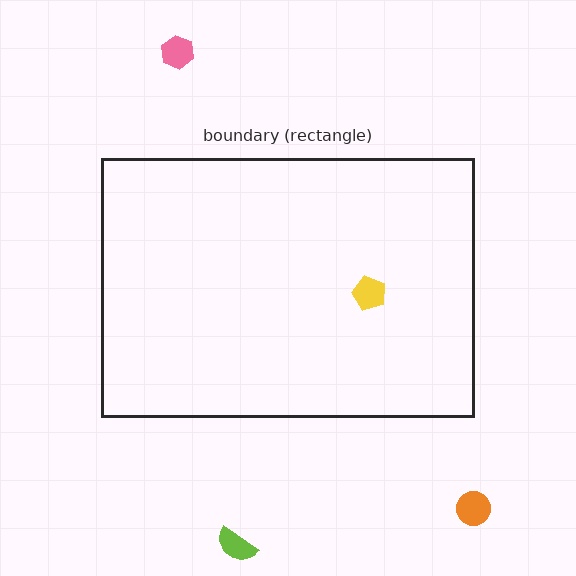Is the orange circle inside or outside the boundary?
Outside.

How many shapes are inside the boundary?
1 inside, 3 outside.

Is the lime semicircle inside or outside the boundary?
Outside.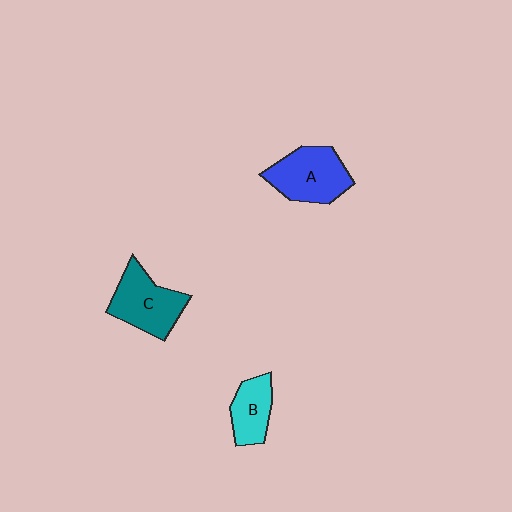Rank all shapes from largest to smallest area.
From largest to smallest: A (blue), C (teal), B (cyan).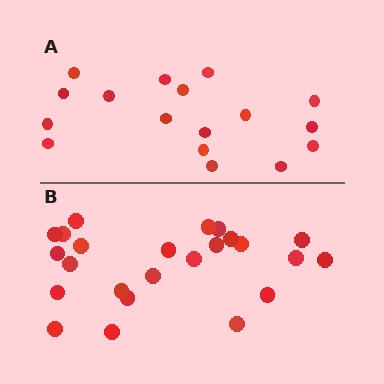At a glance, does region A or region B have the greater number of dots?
Region B (the bottom region) has more dots.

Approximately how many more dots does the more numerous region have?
Region B has roughly 8 or so more dots than region A.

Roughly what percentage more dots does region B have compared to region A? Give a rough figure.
About 40% more.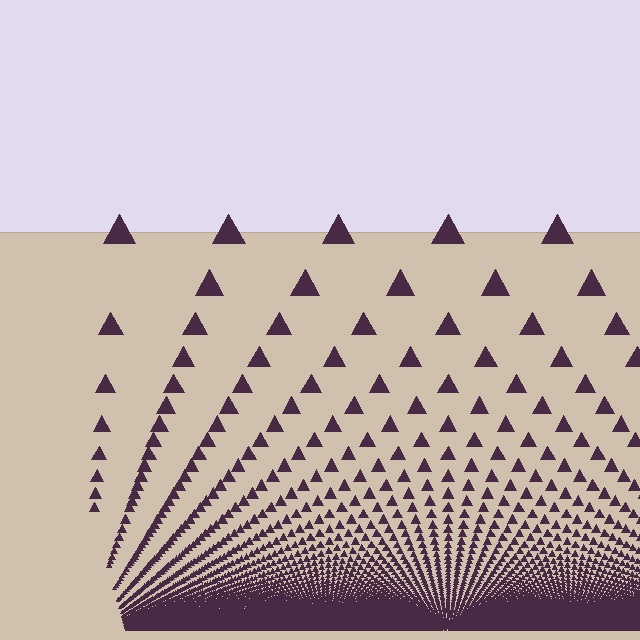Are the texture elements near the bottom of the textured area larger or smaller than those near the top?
Smaller. The gradient is inverted — elements near the bottom are smaller and denser.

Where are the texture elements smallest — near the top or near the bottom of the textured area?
Near the bottom.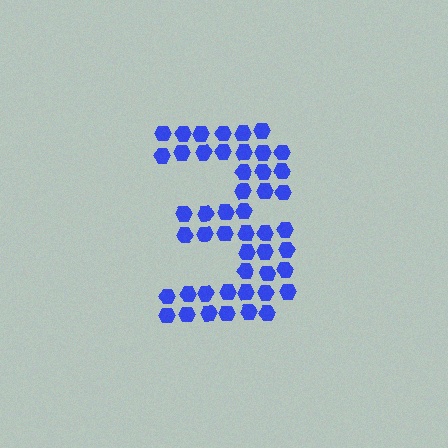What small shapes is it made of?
It is made of small hexagons.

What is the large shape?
The large shape is the digit 3.